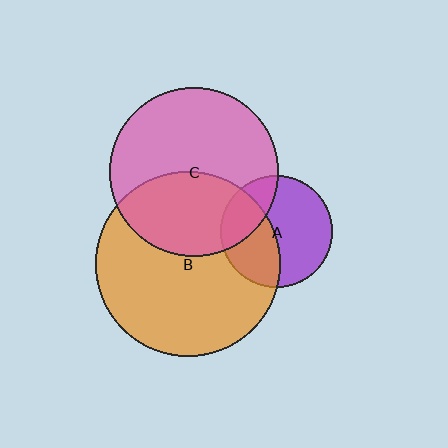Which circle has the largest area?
Circle B (orange).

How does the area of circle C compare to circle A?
Approximately 2.3 times.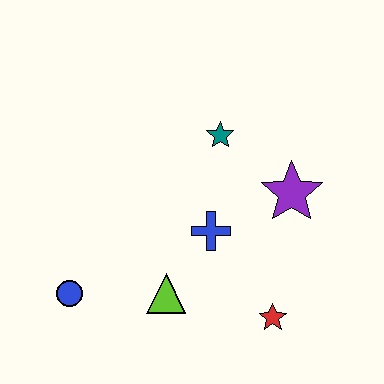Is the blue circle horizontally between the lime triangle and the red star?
No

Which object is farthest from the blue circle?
The purple star is farthest from the blue circle.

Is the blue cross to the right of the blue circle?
Yes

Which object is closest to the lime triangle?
The blue cross is closest to the lime triangle.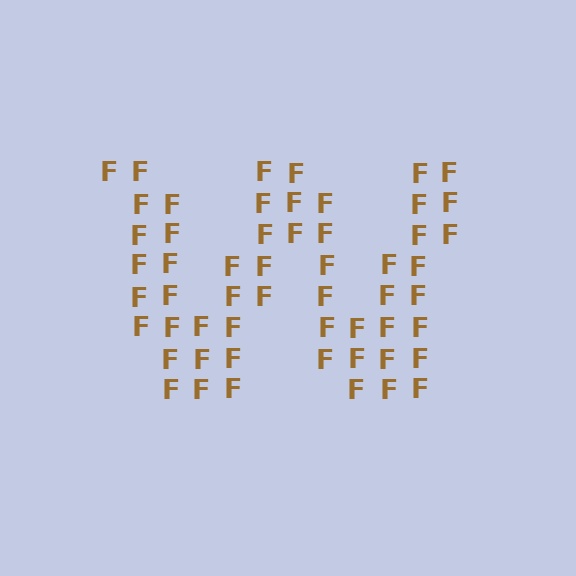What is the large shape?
The large shape is the letter W.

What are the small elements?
The small elements are letter F's.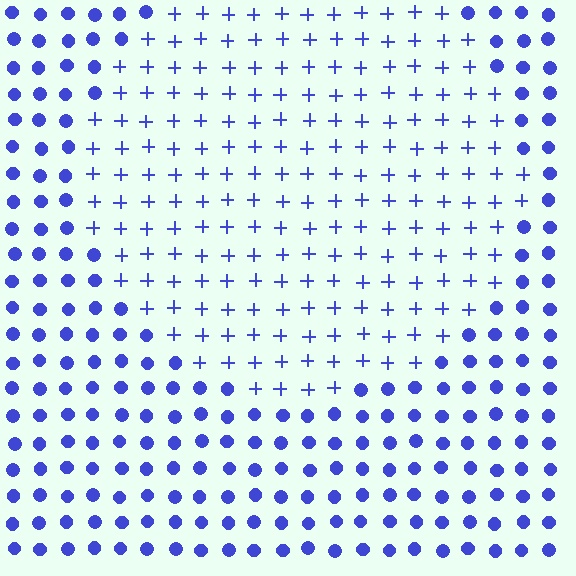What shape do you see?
I see a circle.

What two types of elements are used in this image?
The image uses plus signs inside the circle region and circles outside it.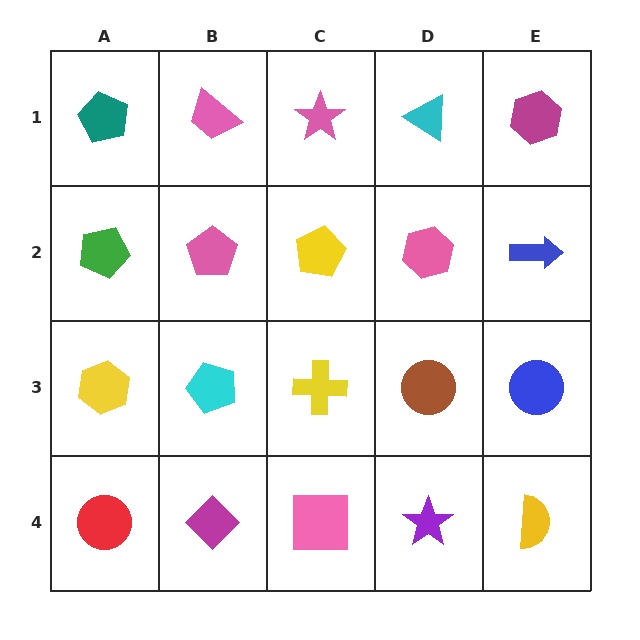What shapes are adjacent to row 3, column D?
A pink hexagon (row 2, column D), a purple star (row 4, column D), a yellow cross (row 3, column C), a blue circle (row 3, column E).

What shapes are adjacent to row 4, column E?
A blue circle (row 3, column E), a purple star (row 4, column D).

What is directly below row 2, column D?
A brown circle.